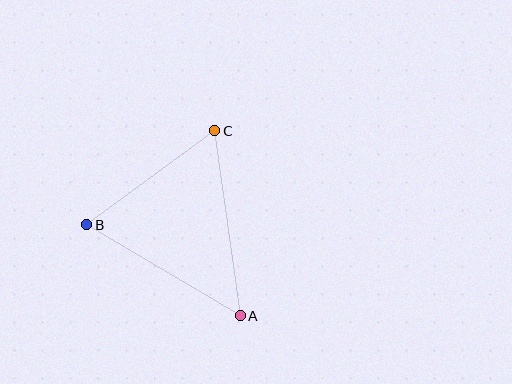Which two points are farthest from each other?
Points A and C are farthest from each other.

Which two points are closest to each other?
Points B and C are closest to each other.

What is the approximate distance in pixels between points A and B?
The distance between A and B is approximately 178 pixels.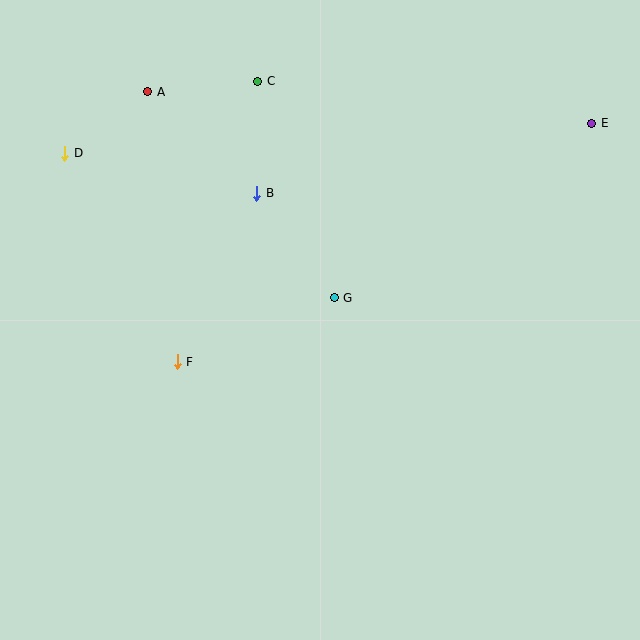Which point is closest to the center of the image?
Point G at (334, 298) is closest to the center.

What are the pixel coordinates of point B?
Point B is at (257, 193).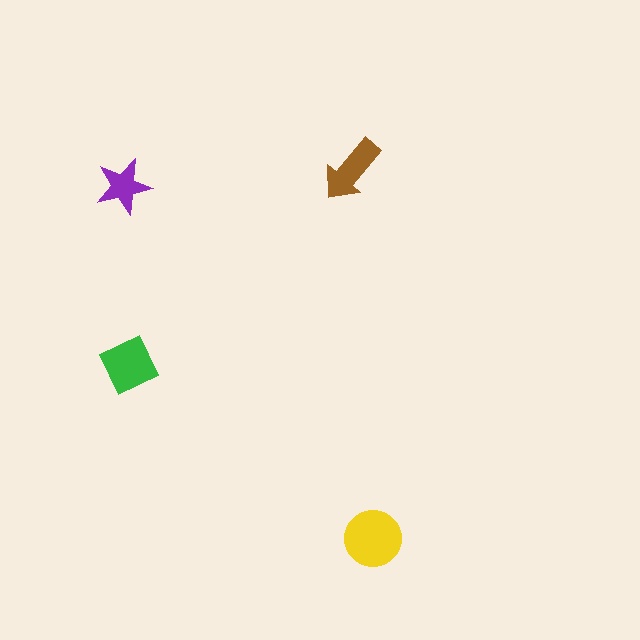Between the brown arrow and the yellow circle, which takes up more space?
The yellow circle.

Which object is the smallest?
The purple star.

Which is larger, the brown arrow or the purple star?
The brown arrow.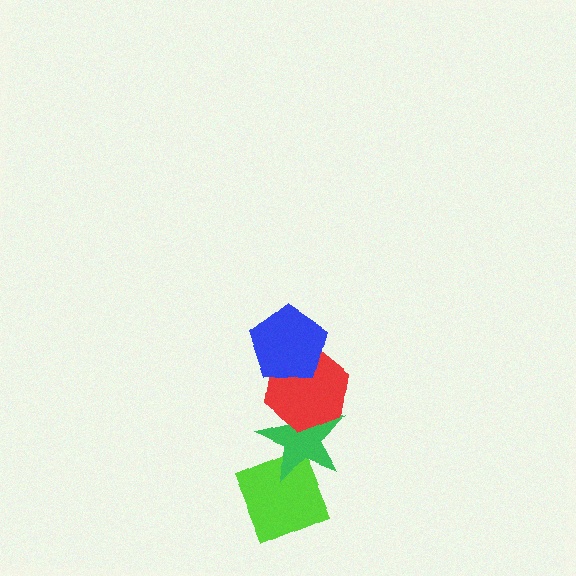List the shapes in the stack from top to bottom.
From top to bottom: the blue pentagon, the red hexagon, the green star, the lime diamond.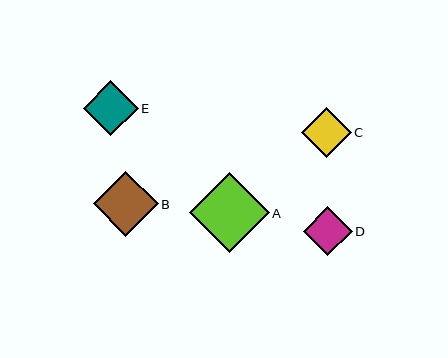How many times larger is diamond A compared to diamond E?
Diamond A is approximately 1.5 times the size of diamond E.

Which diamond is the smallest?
Diamond D is the smallest with a size of approximately 49 pixels.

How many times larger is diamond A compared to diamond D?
Diamond A is approximately 1.6 times the size of diamond D.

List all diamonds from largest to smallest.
From largest to smallest: A, B, E, C, D.